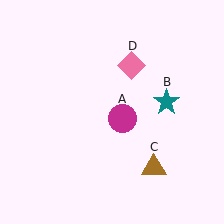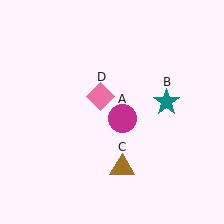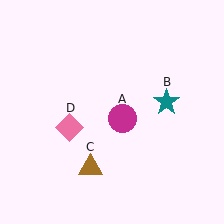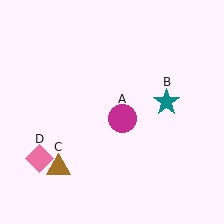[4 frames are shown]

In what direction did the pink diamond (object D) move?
The pink diamond (object D) moved down and to the left.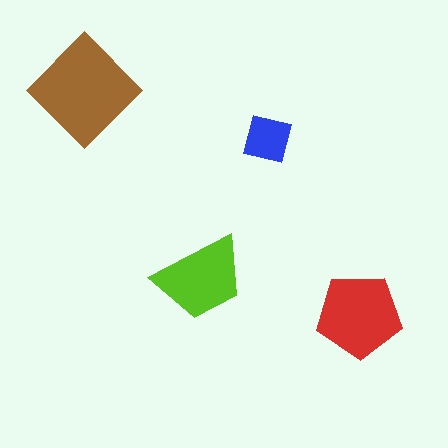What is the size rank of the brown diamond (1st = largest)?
1st.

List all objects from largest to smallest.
The brown diamond, the red pentagon, the lime trapezoid, the blue square.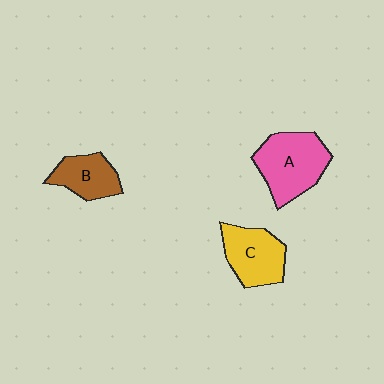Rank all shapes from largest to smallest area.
From largest to smallest: A (pink), C (yellow), B (brown).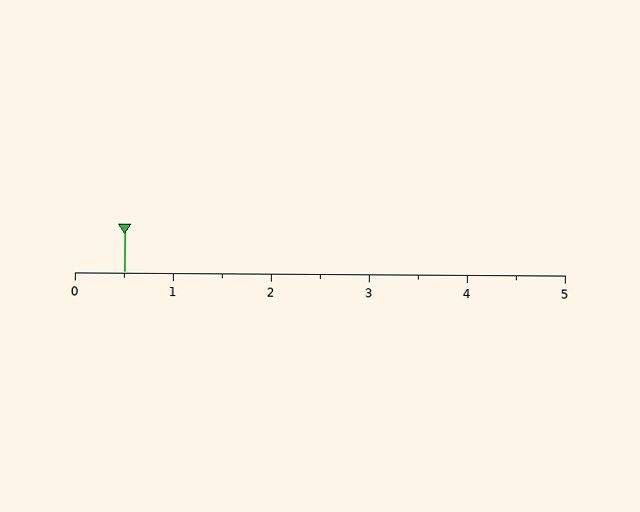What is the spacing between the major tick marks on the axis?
The major ticks are spaced 1 apart.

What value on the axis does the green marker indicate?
The marker indicates approximately 0.5.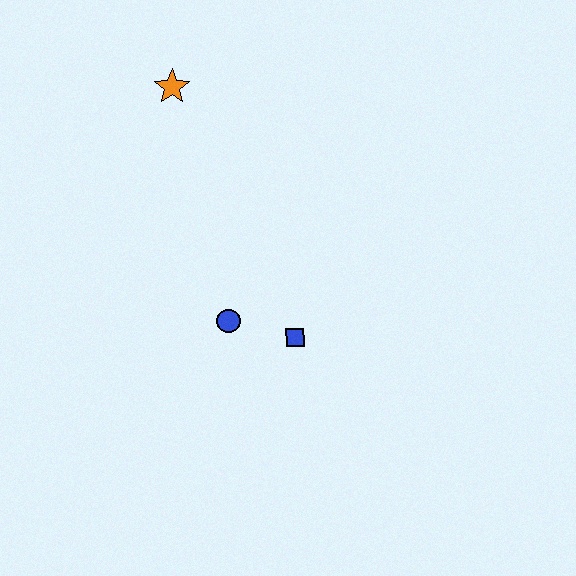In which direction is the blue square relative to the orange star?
The blue square is below the orange star.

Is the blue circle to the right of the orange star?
Yes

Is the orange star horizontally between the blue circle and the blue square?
No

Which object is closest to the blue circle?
The blue square is closest to the blue circle.